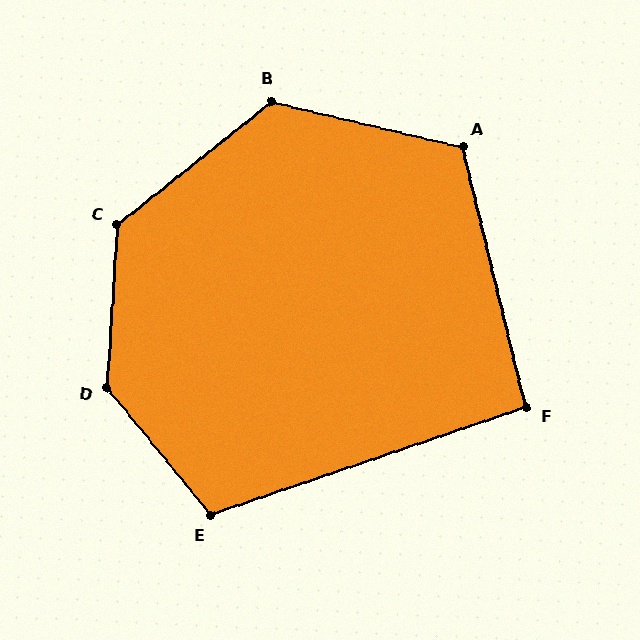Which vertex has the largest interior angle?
D, at approximately 137 degrees.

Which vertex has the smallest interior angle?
F, at approximately 95 degrees.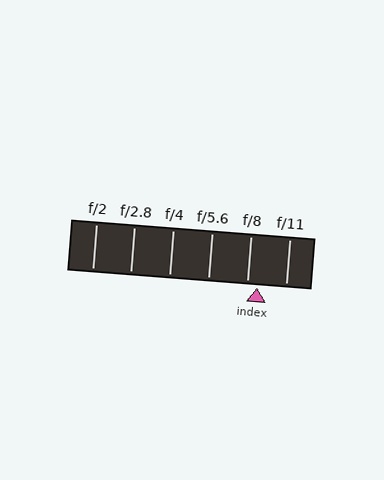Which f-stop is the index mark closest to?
The index mark is closest to f/8.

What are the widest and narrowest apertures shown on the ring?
The widest aperture shown is f/2 and the narrowest is f/11.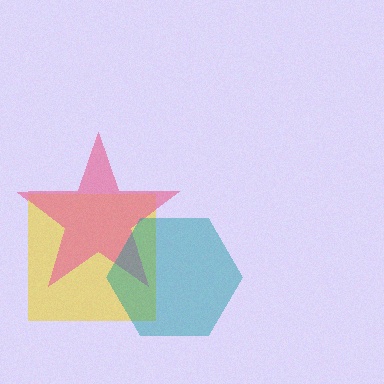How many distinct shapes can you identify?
There are 3 distinct shapes: a yellow square, a pink star, a teal hexagon.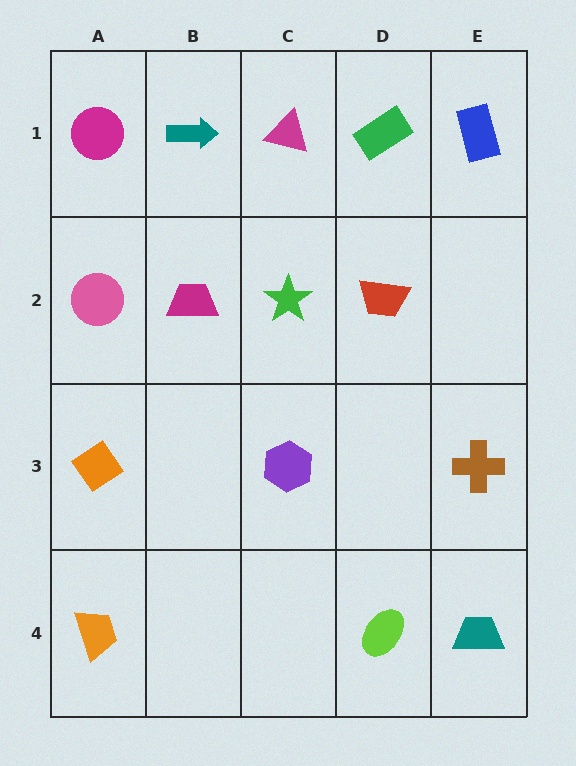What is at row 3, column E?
A brown cross.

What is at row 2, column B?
A magenta trapezoid.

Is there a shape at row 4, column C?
No, that cell is empty.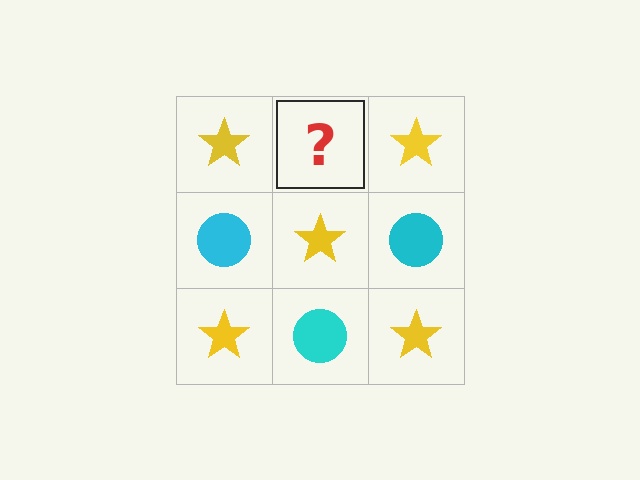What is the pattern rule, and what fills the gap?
The rule is that it alternates yellow star and cyan circle in a checkerboard pattern. The gap should be filled with a cyan circle.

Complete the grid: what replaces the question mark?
The question mark should be replaced with a cyan circle.